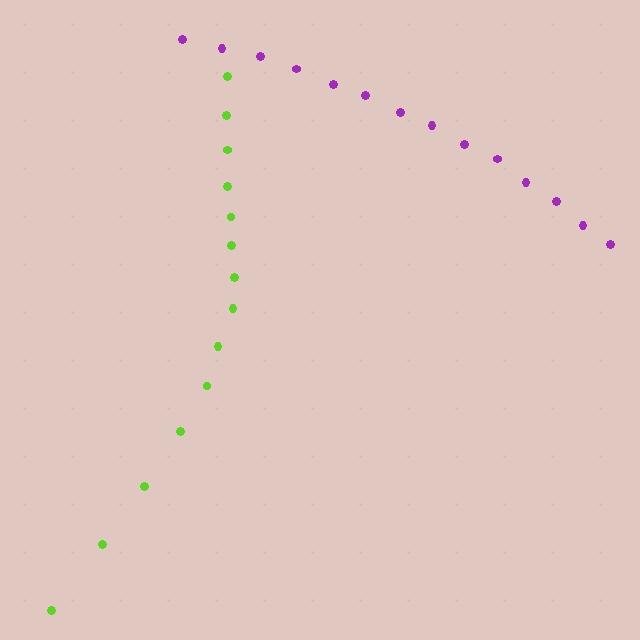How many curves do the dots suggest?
There are 2 distinct paths.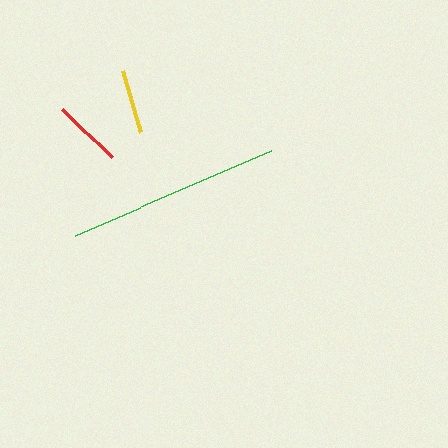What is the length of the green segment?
The green segment is approximately 213 pixels long.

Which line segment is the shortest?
The yellow line is the shortest at approximately 65 pixels.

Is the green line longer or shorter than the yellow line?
The green line is longer than the yellow line.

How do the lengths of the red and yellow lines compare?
The red and yellow lines are approximately the same length.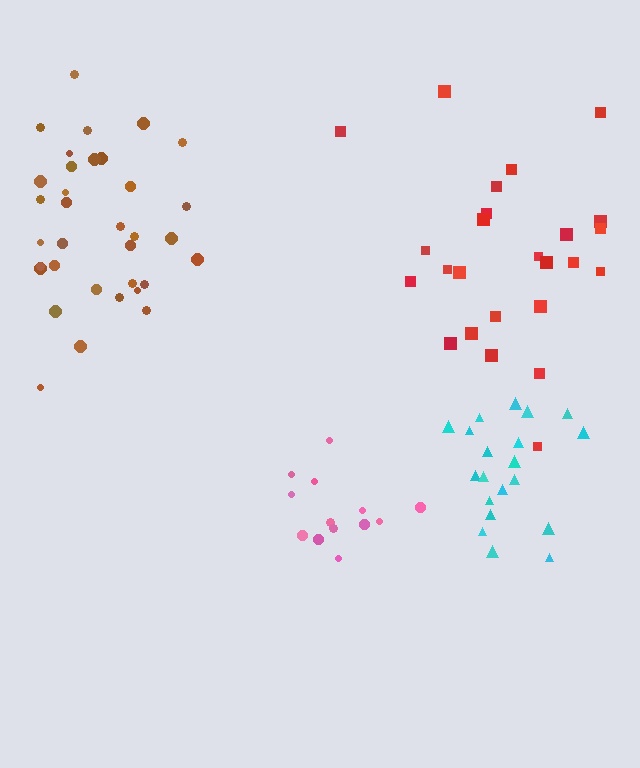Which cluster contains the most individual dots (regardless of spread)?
Brown (34).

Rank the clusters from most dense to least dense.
pink, cyan, brown, red.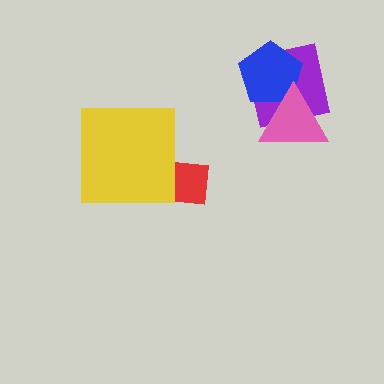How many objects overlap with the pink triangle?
2 objects overlap with the pink triangle.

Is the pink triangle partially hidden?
No, no other shape covers it.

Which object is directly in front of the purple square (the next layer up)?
The blue pentagon is directly in front of the purple square.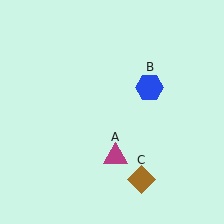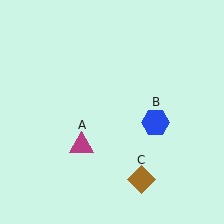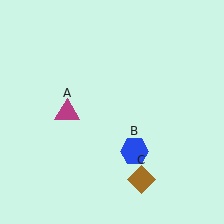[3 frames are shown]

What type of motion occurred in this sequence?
The magenta triangle (object A), blue hexagon (object B) rotated clockwise around the center of the scene.